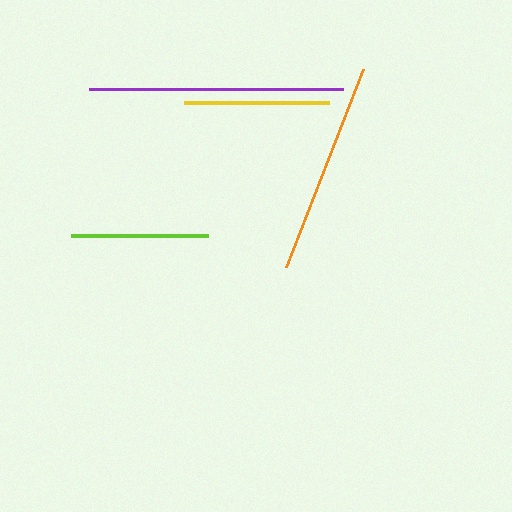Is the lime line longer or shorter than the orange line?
The orange line is longer than the lime line.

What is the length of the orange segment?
The orange segment is approximately 212 pixels long.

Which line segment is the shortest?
The lime line is the shortest at approximately 137 pixels.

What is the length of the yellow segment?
The yellow segment is approximately 145 pixels long.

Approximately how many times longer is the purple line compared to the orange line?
The purple line is approximately 1.2 times the length of the orange line.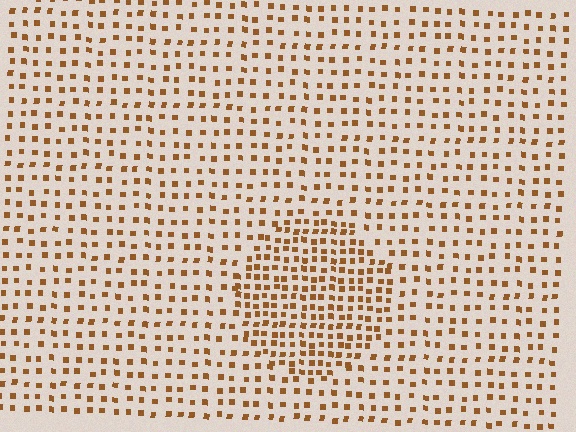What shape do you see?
I see a circle.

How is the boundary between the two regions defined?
The boundary is defined by a change in element density (approximately 1.9x ratio). All elements are the same color, size, and shape.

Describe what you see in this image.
The image contains small brown elements arranged at two different densities. A circle-shaped region is visible where the elements are more densely packed than the surrounding area.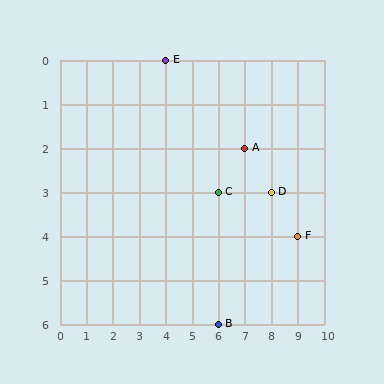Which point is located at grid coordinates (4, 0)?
Point E is at (4, 0).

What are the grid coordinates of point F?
Point F is at grid coordinates (9, 4).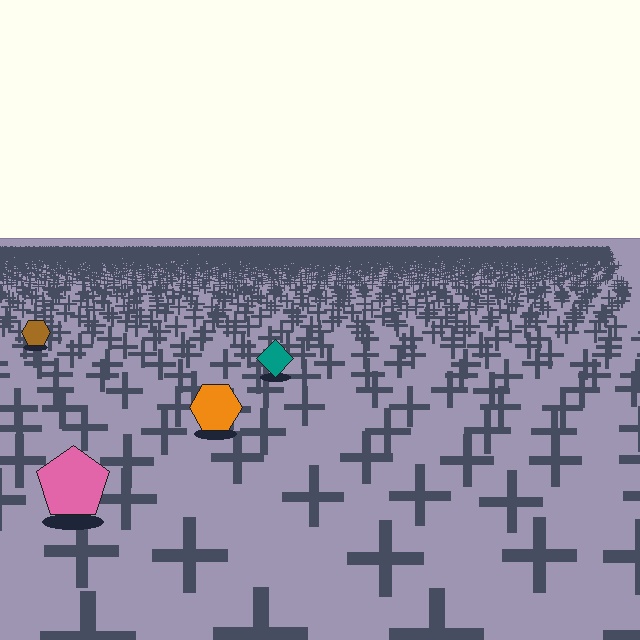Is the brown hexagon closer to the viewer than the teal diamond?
No. The teal diamond is closer — you can tell from the texture gradient: the ground texture is coarser near it.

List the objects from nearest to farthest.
From nearest to farthest: the pink pentagon, the orange hexagon, the teal diamond, the brown hexagon.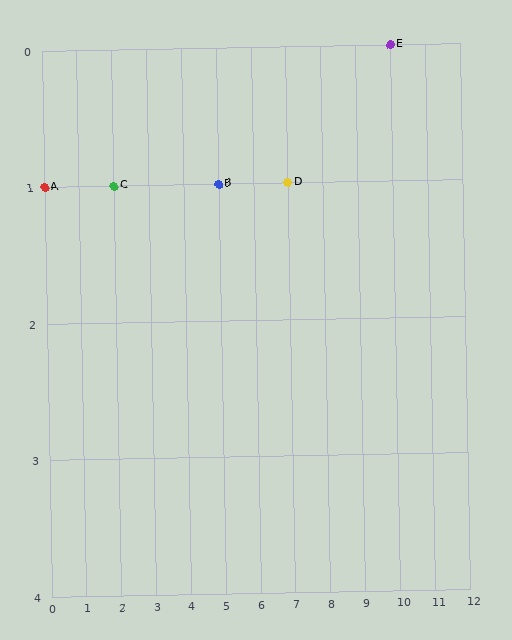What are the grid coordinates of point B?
Point B is at grid coordinates (5, 1).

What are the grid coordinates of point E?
Point E is at grid coordinates (10, 0).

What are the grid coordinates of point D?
Point D is at grid coordinates (7, 1).